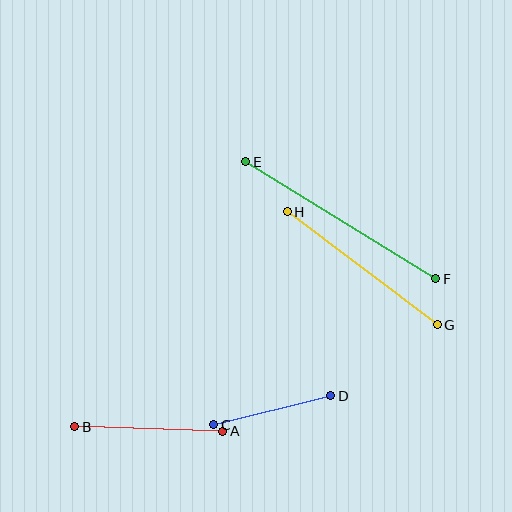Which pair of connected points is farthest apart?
Points E and F are farthest apart.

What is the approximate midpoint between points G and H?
The midpoint is at approximately (362, 268) pixels.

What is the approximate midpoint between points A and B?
The midpoint is at approximately (149, 429) pixels.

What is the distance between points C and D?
The distance is approximately 121 pixels.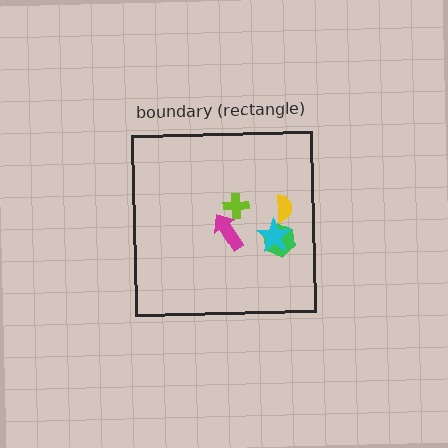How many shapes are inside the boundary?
5 inside, 0 outside.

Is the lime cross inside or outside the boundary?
Inside.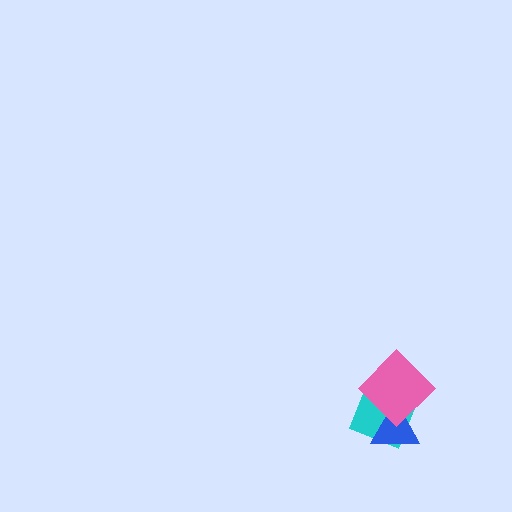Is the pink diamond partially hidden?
No, no other shape covers it.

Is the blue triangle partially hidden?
Yes, it is partially covered by another shape.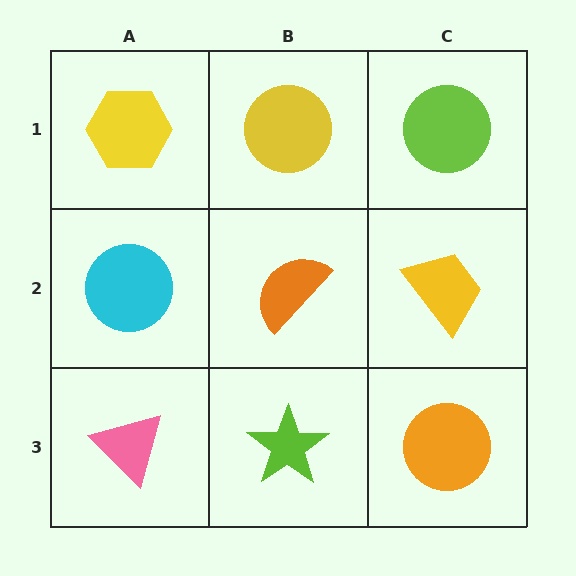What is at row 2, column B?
An orange semicircle.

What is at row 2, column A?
A cyan circle.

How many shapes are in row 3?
3 shapes.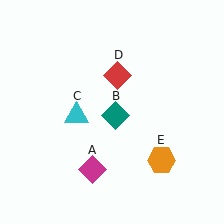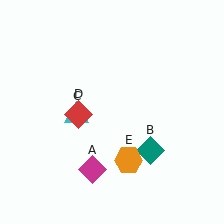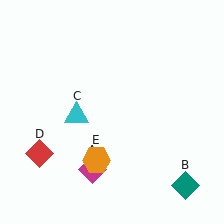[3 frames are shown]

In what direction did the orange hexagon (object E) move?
The orange hexagon (object E) moved left.